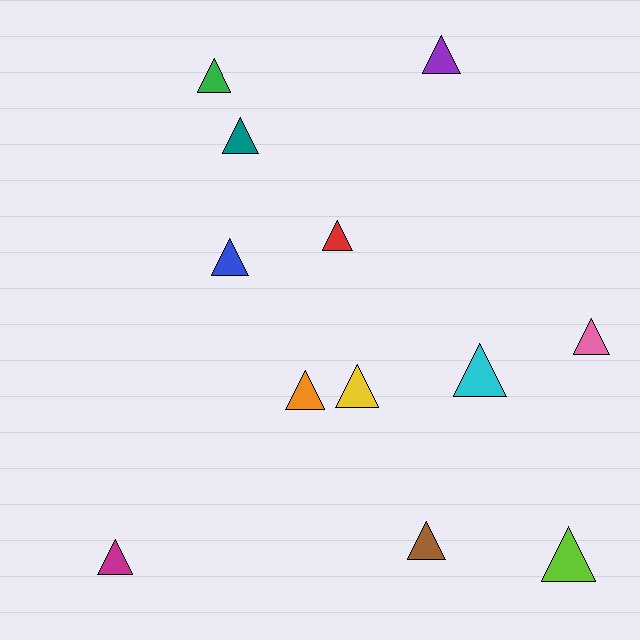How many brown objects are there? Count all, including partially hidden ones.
There is 1 brown object.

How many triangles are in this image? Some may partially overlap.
There are 12 triangles.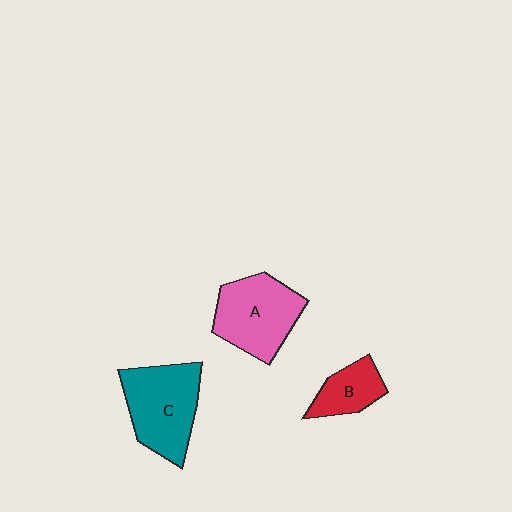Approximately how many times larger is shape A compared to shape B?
Approximately 1.9 times.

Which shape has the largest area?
Shape C (teal).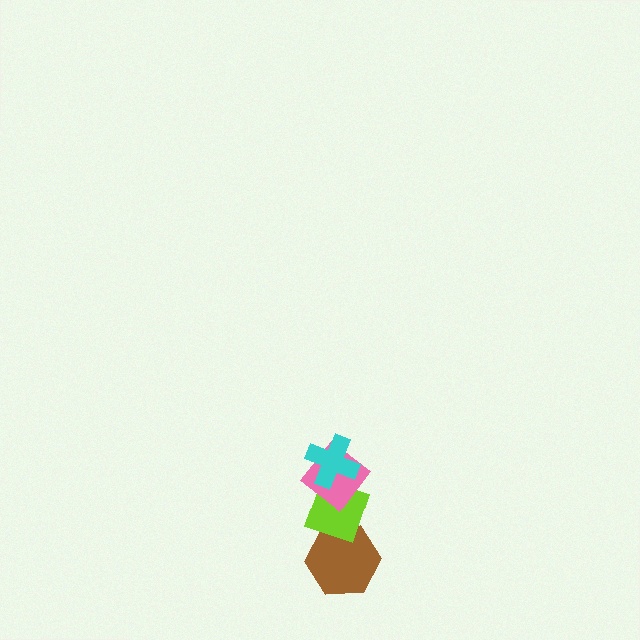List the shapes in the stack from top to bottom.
From top to bottom: the cyan cross, the pink diamond, the lime diamond, the brown hexagon.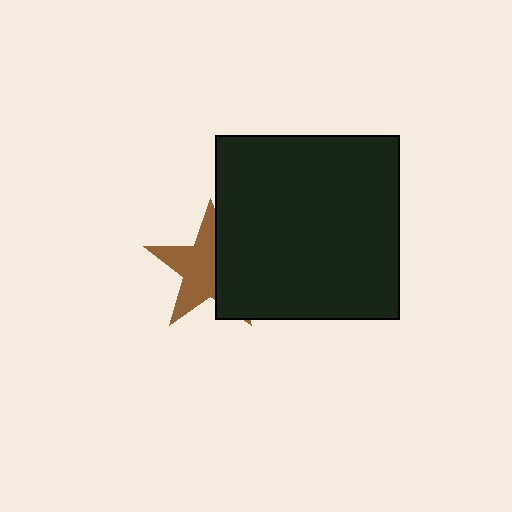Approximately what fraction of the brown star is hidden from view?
Roughly 42% of the brown star is hidden behind the black square.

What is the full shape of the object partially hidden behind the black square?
The partially hidden object is a brown star.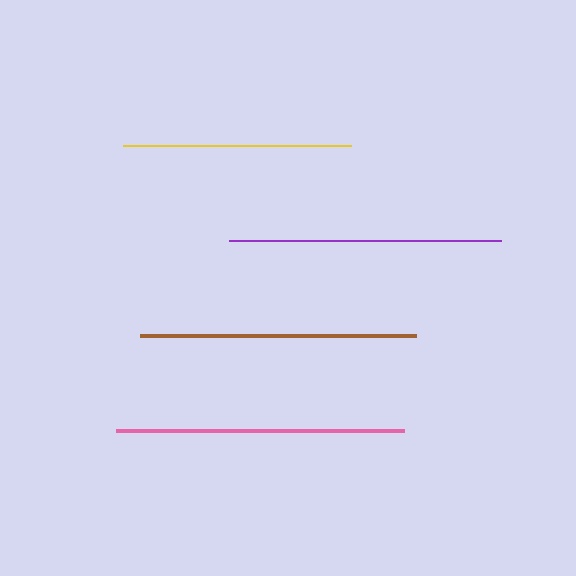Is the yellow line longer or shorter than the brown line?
The brown line is longer than the yellow line.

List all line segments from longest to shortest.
From longest to shortest: pink, brown, purple, yellow.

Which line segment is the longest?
The pink line is the longest at approximately 287 pixels.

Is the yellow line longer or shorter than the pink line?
The pink line is longer than the yellow line.